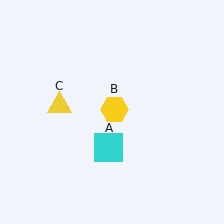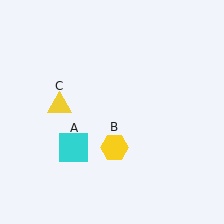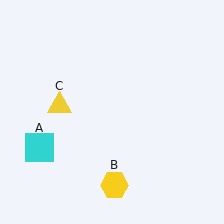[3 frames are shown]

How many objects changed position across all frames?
2 objects changed position: cyan square (object A), yellow hexagon (object B).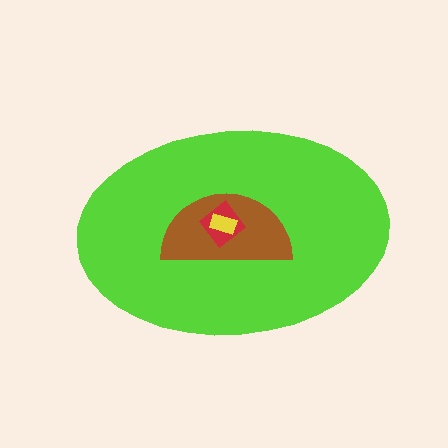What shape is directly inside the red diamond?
The yellow rectangle.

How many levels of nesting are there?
4.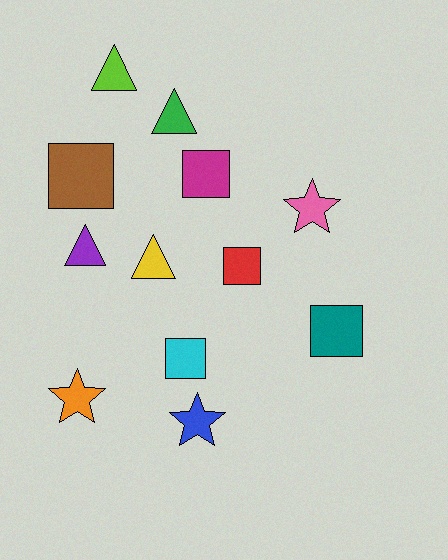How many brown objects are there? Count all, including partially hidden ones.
There is 1 brown object.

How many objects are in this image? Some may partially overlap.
There are 12 objects.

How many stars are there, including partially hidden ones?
There are 3 stars.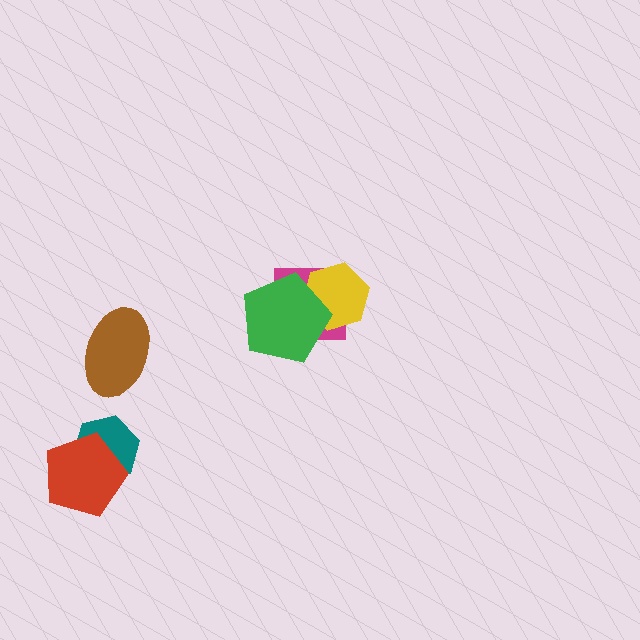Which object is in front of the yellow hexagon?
The green pentagon is in front of the yellow hexagon.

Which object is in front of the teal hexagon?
The red pentagon is in front of the teal hexagon.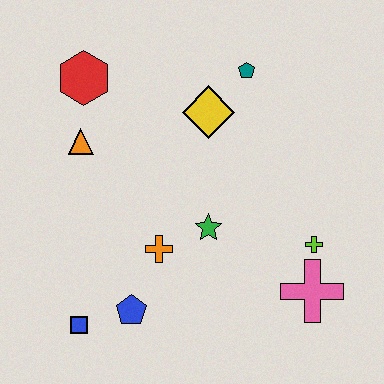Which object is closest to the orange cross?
The green star is closest to the orange cross.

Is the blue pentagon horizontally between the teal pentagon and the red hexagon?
Yes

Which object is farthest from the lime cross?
The red hexagon is farthest from the lime cross.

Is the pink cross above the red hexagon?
No